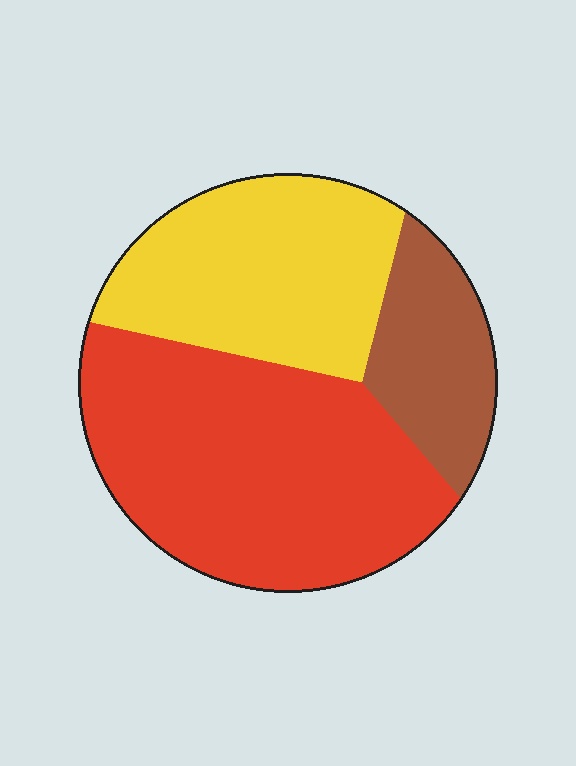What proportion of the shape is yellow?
Yellow covers about 35% of the shape.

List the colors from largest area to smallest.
From largest to smallest: red, yellow, brown.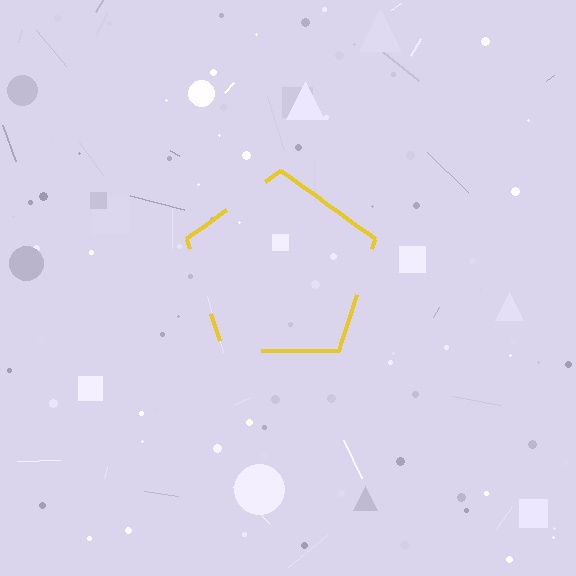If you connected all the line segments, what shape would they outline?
They would outline a pentagon.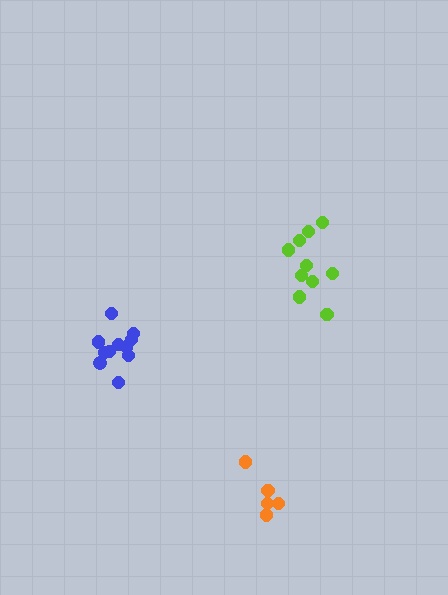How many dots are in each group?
Group 1: 10 dots, Group 2: 5 dots, Group 3: 11 dots (26 total).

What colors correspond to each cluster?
The clusters are colored: lime, orange, blue.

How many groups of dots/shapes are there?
There are 3 groups.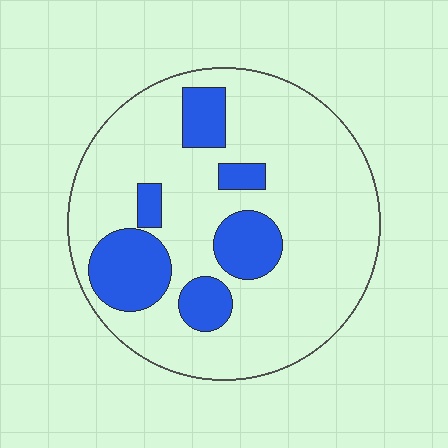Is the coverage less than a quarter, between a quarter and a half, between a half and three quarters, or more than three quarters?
Less than a quarter.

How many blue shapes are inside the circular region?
6.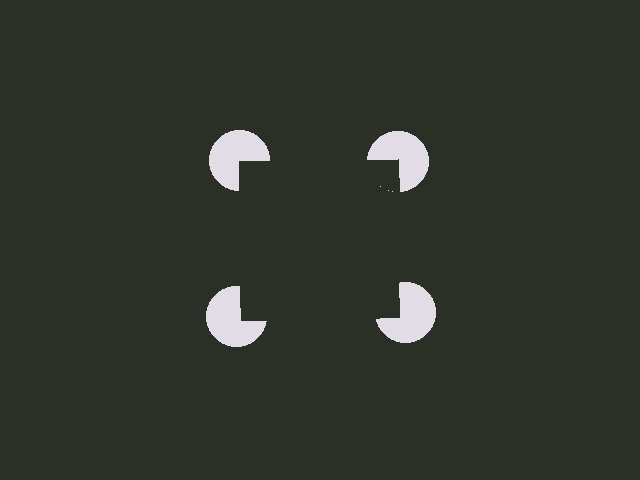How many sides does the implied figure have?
4 sides.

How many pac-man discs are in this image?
There are 4 — one at each vertex of the illusory square.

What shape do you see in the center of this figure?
An illusory square — its edges are inferred from the aligned wedge cuts in the pac-man discs, not physically drawn.